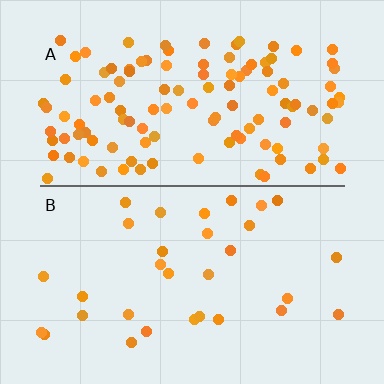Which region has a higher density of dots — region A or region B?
A (the top).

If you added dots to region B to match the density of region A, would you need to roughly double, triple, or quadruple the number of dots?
Approximately quadruple.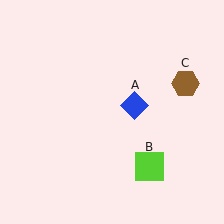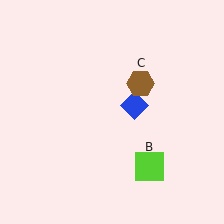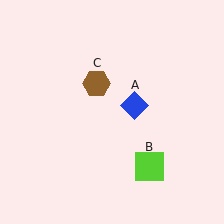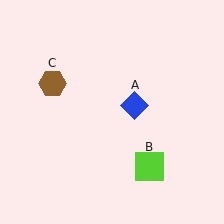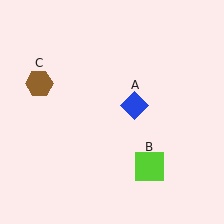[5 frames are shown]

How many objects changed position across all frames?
1 object changed position: brown hexagon (object C).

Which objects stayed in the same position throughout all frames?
Blue diamond (object A) and lime square (object B) remained stationary.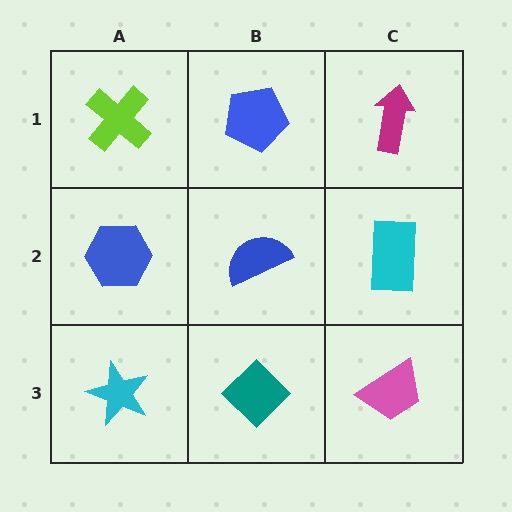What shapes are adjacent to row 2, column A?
A lime cross (row 1, column A), a cyan star (row 3, column A), a blue semicircle (row 2, column B).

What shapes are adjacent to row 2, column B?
A blue pentagon (row 1, column B), a teal diamond (row 3, column B), a blue hexagon (row 2, column A), a cyan rectangle (row 2, column C).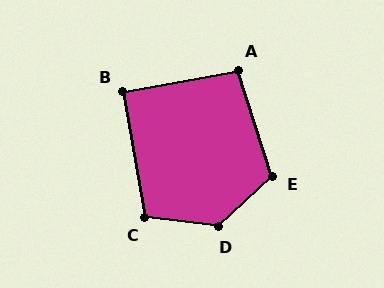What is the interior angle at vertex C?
Approximately 108 degrees (obtuse).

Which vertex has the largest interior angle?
D, at approximately 130 degrees.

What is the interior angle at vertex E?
Approximately 115 degrees (obtuse).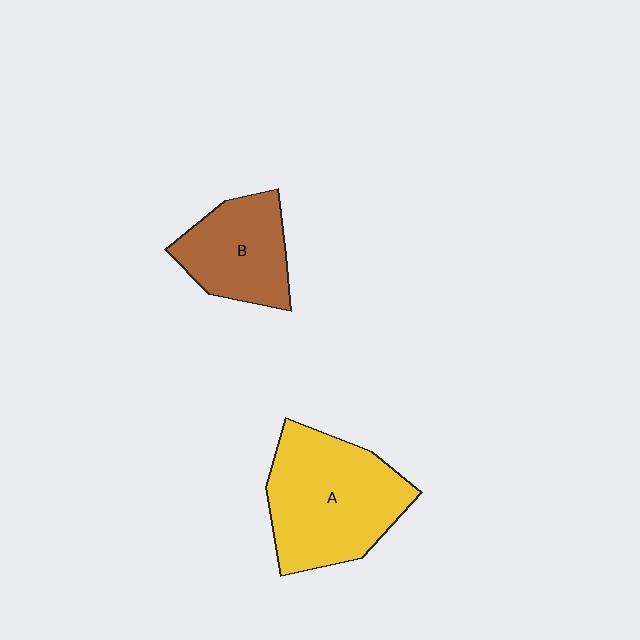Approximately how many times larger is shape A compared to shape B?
Approximately 1.6 times.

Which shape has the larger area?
Shape A (yellow).